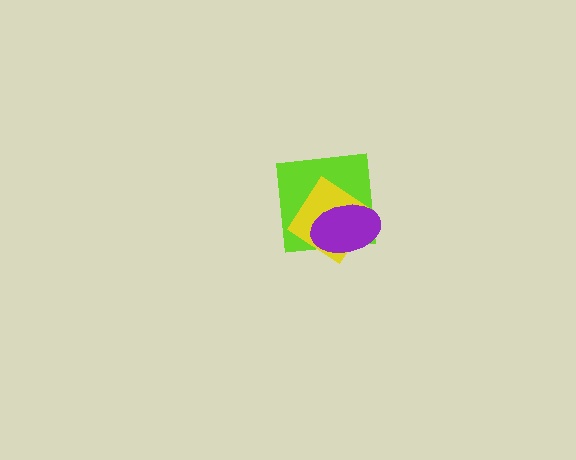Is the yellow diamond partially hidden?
Yes, it is partially covered by another shape.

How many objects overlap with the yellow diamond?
2 objects overlap with the yellow diamond.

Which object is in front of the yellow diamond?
The purple ellipse is in front of the yellow diamond.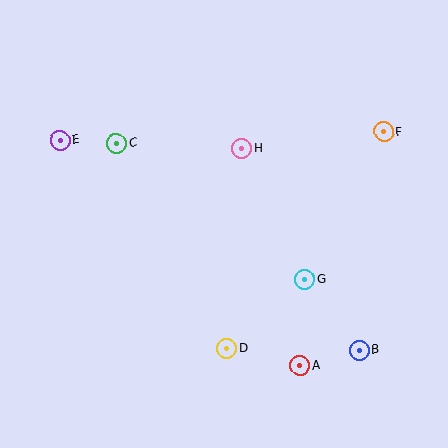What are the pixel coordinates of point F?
Point F is at (384, 132).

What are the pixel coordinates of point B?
Point B is at (359, 350).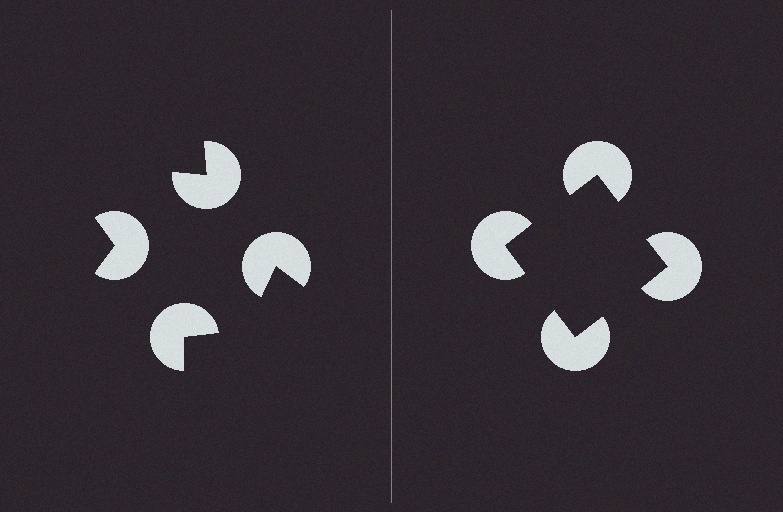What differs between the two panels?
The pac-man discs are positioned identically on both sides; only the wedge orientations differ. On the right they align to a square; on the left they are misaligned.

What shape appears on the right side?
An illusory square.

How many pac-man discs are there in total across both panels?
8 — 4 on each side.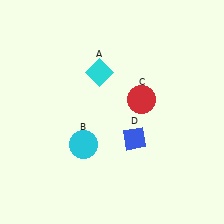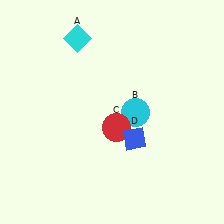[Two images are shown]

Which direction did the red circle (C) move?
The red circle (C) moved down.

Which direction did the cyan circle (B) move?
The cyan circle (B) moved right.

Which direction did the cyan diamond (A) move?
The cyan diamond (A) moved up.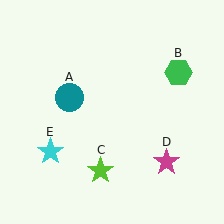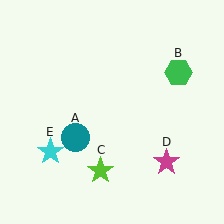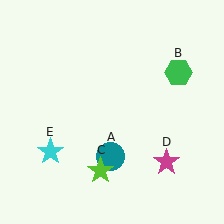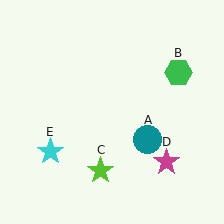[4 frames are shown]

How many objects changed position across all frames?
1 object changed position: teal circle (object A).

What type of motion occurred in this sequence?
The teal circle (object A) rotated counterclockwise around the center of the scene.